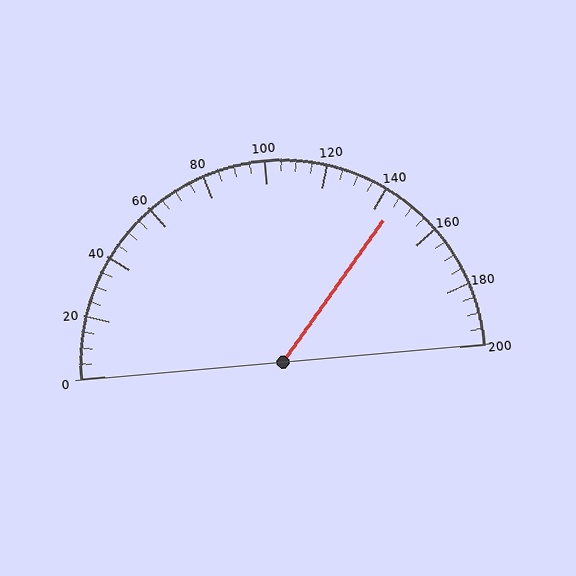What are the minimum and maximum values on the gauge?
The gauge ranges from 0 to 200.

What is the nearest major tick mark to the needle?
The nearest major tick mark is 140.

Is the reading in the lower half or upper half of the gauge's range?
The reading is in the upper half of the range (0 to 200).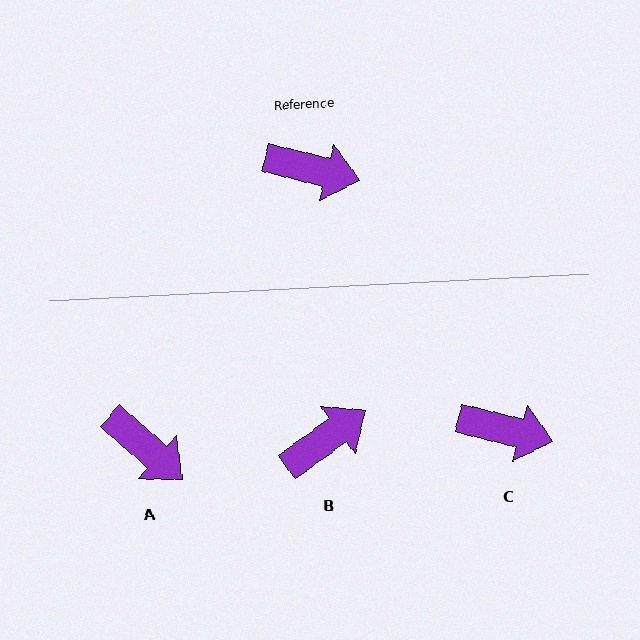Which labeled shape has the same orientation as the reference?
C.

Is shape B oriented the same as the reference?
No, it is off by about 50 degrees.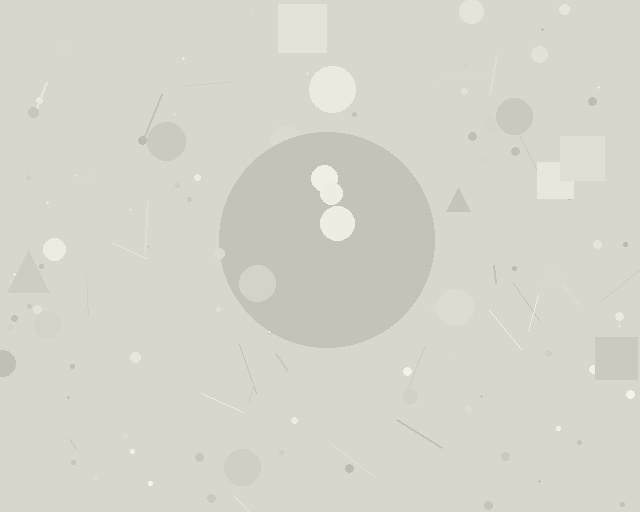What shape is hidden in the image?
A circle is hidden in the image.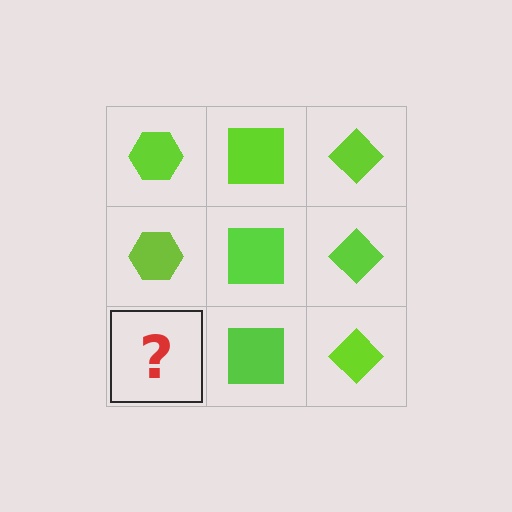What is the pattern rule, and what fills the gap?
The rule is that each column has a consistent shape. The gap should be filled with a lime hexagon.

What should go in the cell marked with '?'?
The missing cell should contain a lime hexagon.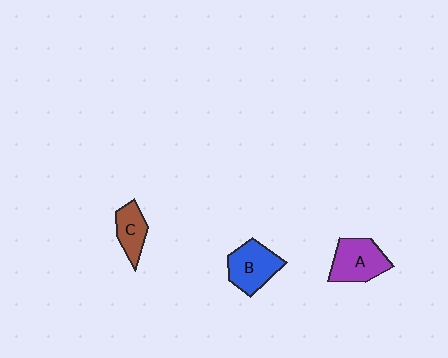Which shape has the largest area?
Shape A (purple).